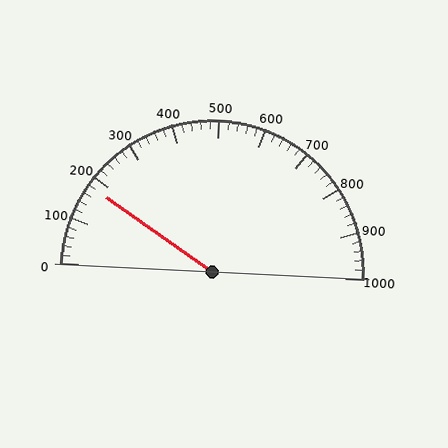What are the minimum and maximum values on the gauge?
The gauge ranges from 0 to 1000.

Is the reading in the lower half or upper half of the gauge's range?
The reading is in the lower half of the range (0 to 1000).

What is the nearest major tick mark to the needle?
The nearest major tick mark is 200.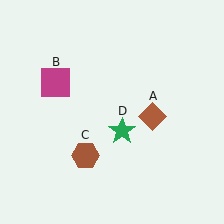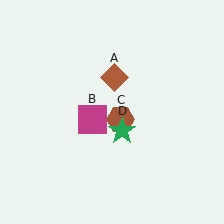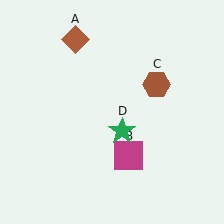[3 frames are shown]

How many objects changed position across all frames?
3 objects changed position: brown diamond (object A), magenta square (object B), brown hexagon (object C).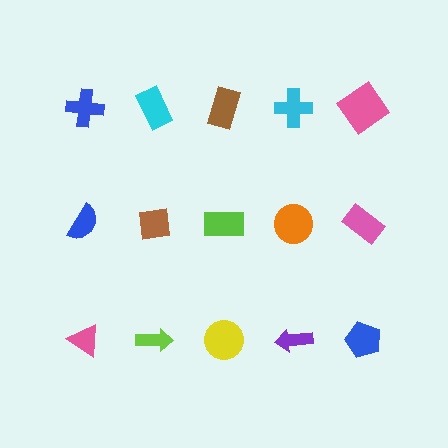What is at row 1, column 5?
A pink diamond.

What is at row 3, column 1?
A pink triangle.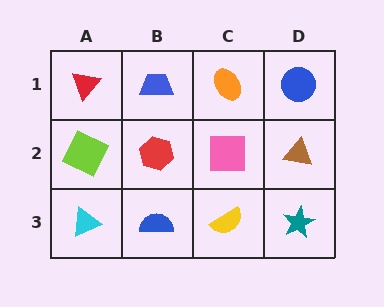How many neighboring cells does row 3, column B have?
3.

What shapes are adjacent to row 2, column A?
A red triangle (row 1, column A), a cyan triangle (row 3, column A), a red hexagon (row 2, column B).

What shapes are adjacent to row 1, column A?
A lime square (row 2, column A), a blue trapezoid (row 1, column B).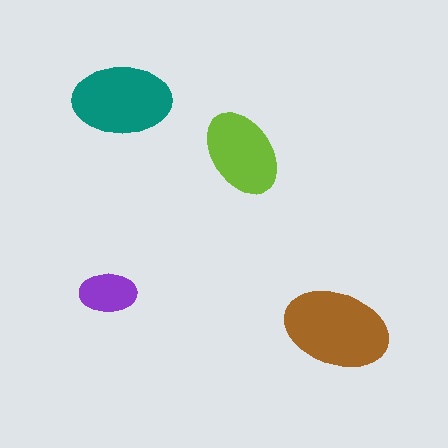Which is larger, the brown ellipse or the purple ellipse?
The brown one.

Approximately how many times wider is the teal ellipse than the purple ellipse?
About 1.5 times wider.